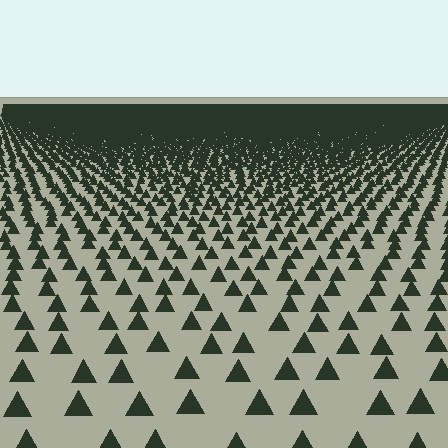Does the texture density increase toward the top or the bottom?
Density increases toward the top.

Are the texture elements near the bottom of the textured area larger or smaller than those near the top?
Larger. Near the bottom, elements are closer to the viewer and appear at a bigger on-screen size.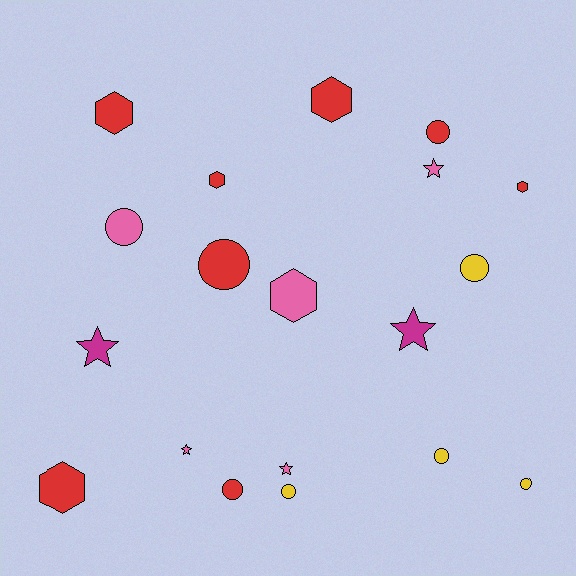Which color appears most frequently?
Red, with 8 objects.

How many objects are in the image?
There are 19 objects.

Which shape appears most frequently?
Circle, with 8 objects.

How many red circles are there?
There are 3 red circles.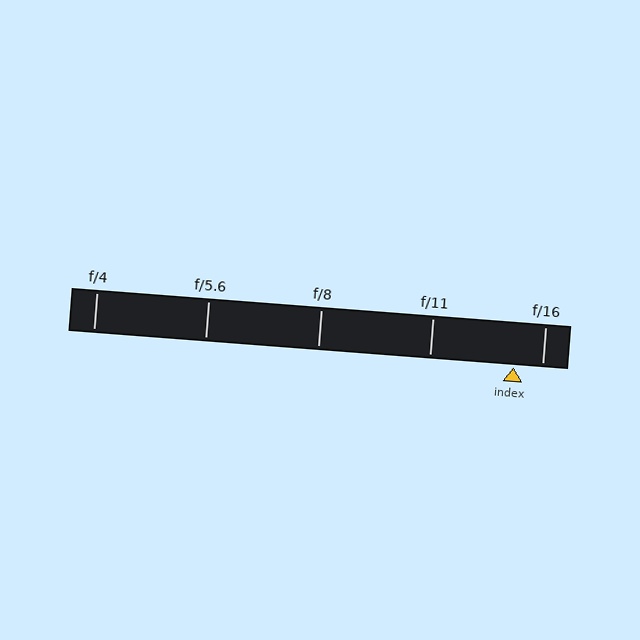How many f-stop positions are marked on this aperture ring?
There are 5 f-stop positions marked.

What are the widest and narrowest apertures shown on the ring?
The widest aperture shown is f/4 and the narrowest is f/16.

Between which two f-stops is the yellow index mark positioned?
The index mark is between f/11 and f/16.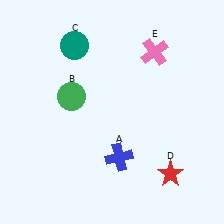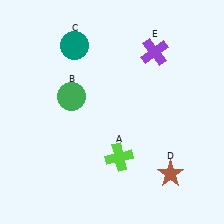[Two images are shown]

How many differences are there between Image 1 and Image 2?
There are 3 differences between the two images.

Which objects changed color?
A changed from blue to lime. D changed from red to brown. E changed from pink to purple.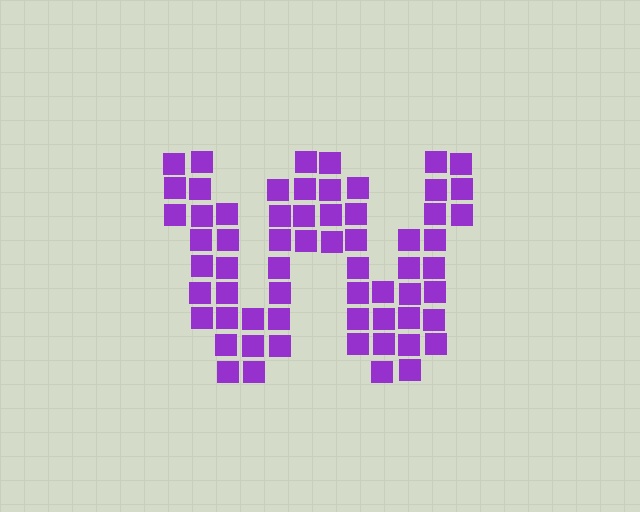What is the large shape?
The large shape is the letter W.